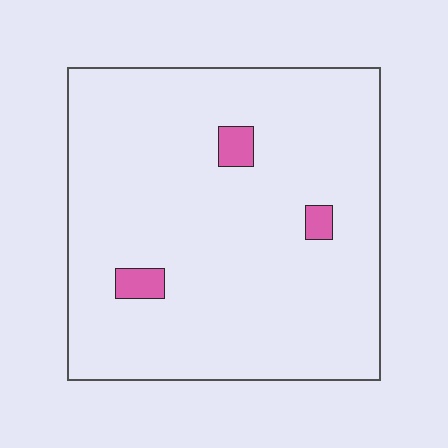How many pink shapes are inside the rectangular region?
3.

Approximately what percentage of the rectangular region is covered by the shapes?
Approximately 5%.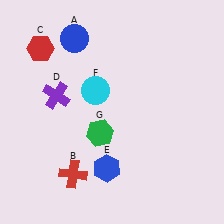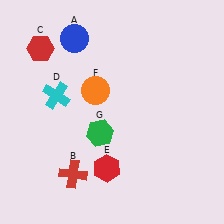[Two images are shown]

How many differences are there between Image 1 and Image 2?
There are 3 differences between the two images.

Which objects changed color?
D changed from purple to cyan. E changed from blue to red. F changed from cyan to orange.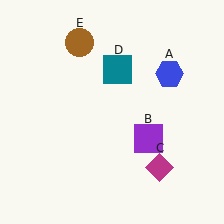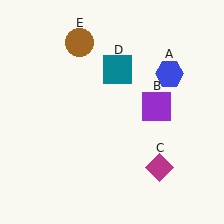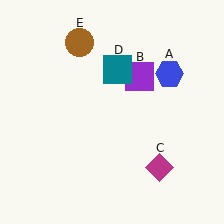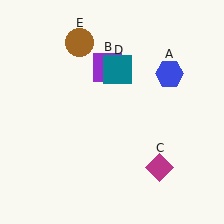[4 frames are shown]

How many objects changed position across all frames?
1 object changed position: purple square (object B).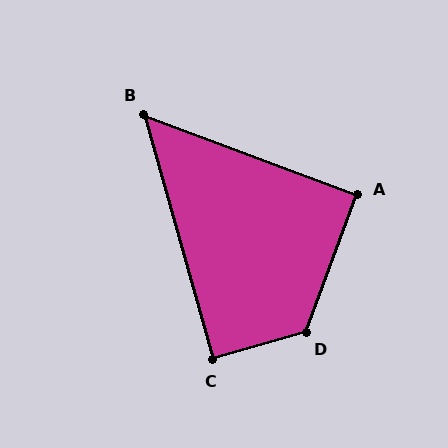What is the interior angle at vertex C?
Approximately 89 degrees (approximately right).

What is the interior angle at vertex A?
Approximately 91 degrees (approximately right).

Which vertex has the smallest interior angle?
B, at approximately 54 degrees.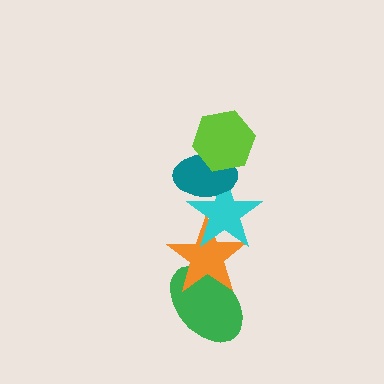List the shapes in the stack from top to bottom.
From top to bottom: the lime hexagon, the teal ellipse, the cyan star, the orange star, the green ellipse.